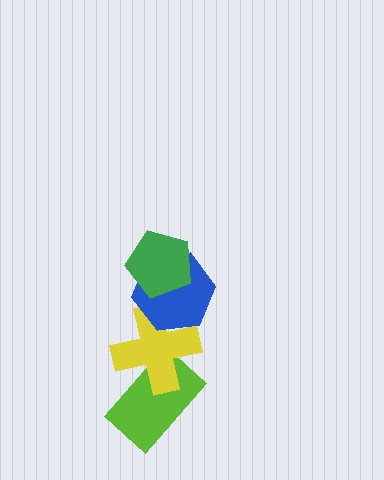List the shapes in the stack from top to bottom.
From top to bottom: the green pentagon, the blue hexagon, the yellow cross, the lime rectangle.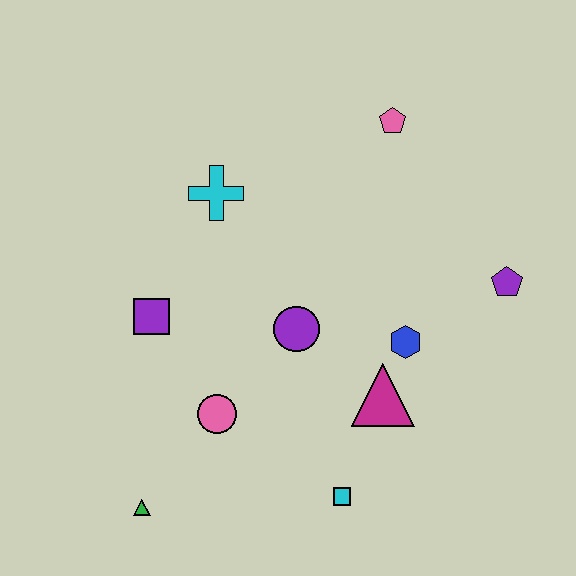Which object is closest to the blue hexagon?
The magenta triangle is closest to the blue hexagon.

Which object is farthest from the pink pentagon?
The green triangle is farthest from the pink pentagon.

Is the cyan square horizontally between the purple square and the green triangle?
No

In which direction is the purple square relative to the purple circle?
The purple square is to the left of the purple circle.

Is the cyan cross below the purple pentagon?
No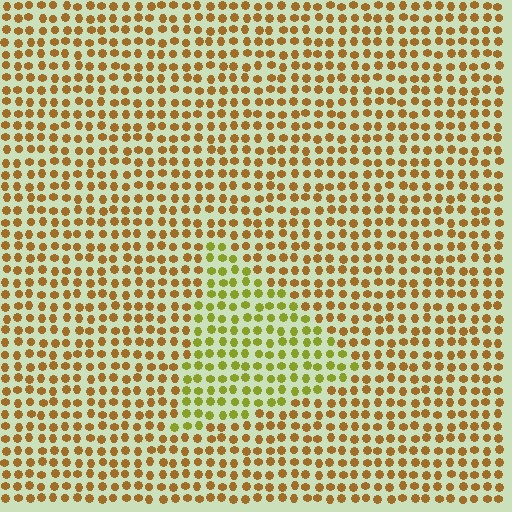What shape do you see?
I see a triangle.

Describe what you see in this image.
The image is filled with small brown elements in a uniform arrangement. A triangle-shaped region is visible where the elements are tinted to a slightly different hue, forming a subtle color boundary.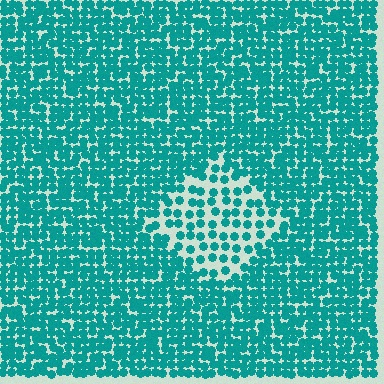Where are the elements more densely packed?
The elements are more densely packed outside the diamond boundary.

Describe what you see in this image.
The image contains small teal elements arranged at two different densities. A diamond-shaped region is visible where the elements are less densely packed than the surrounding area.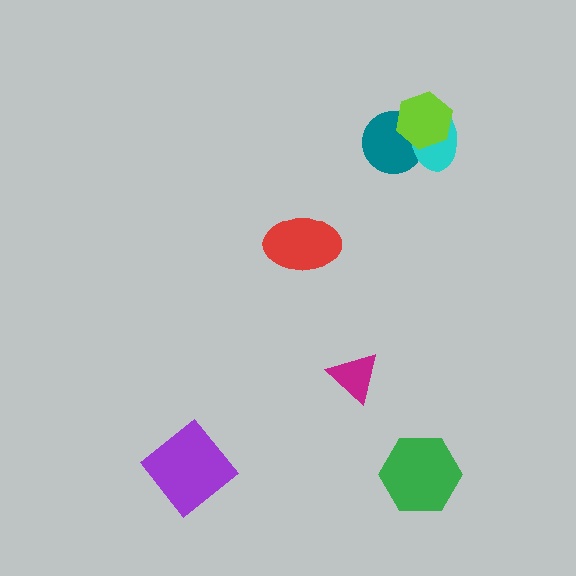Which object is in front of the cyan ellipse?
The lime hexagon is in front of the cyan ellipse.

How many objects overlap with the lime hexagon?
2 objects overlap with the lime hexagon.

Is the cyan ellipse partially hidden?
Yes, it is partially covered by another shape.